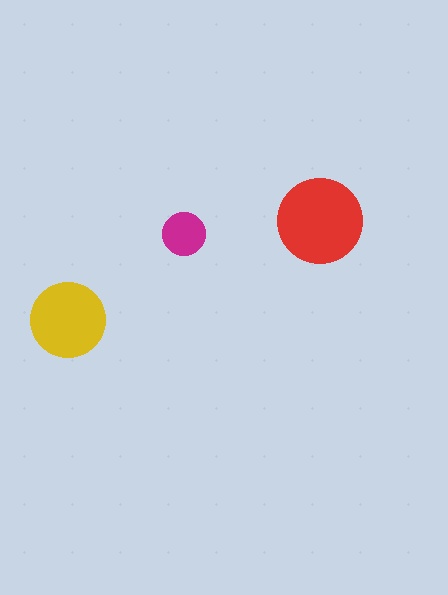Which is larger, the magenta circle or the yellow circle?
The yellow one.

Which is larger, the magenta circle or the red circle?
The red one.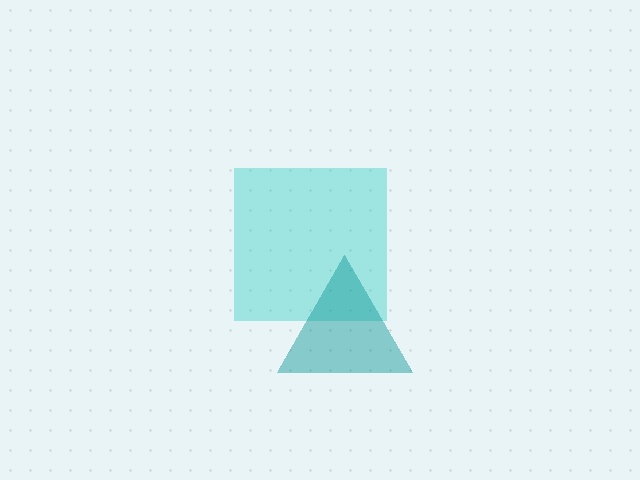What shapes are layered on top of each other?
The layered shapes are: a cyan square, a teal triangle.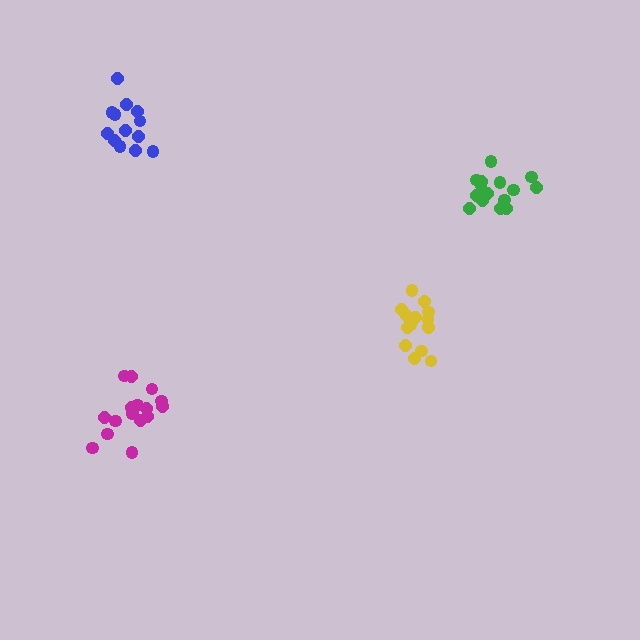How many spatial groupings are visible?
There are 4 spatial groupings.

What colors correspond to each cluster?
The clusters are colored: magenta, yellow, green, blue.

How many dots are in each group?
Group 1: 17 dots, Group 2: 15 dots, Group 3: 15 dots, Group 4: 13 dots (60 total).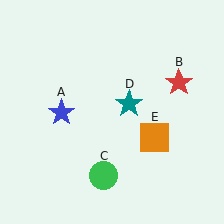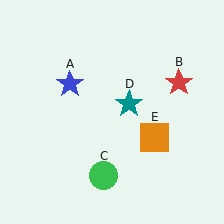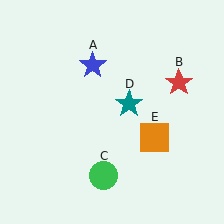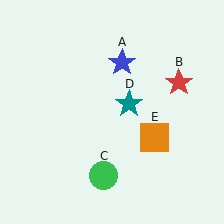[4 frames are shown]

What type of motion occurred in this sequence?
The blue star (object A) rotated clockwise around the center of the scene.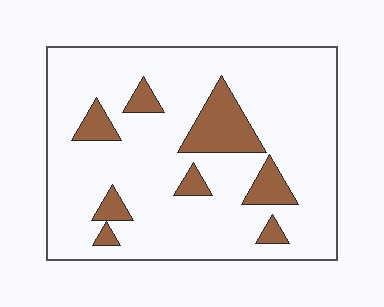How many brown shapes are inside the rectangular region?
8.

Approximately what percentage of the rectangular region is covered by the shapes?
Approximately 15%.